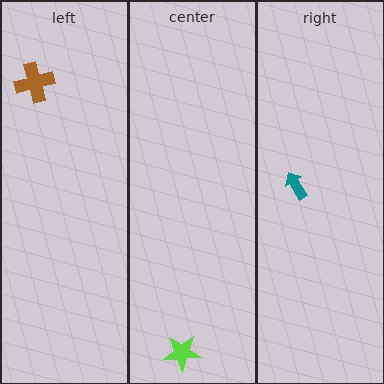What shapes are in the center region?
The lime star.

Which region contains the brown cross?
The left region.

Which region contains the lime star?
The center region.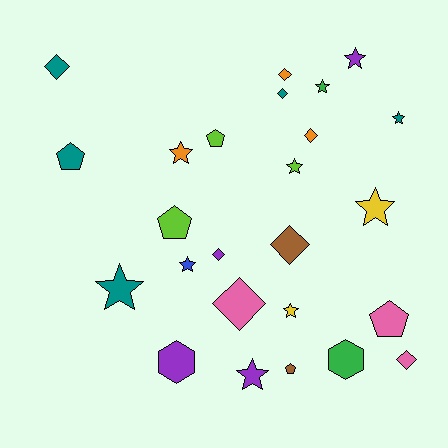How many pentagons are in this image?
There are 5 pentagons.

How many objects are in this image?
There are 25 objects.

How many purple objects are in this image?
There are 4 purple objects.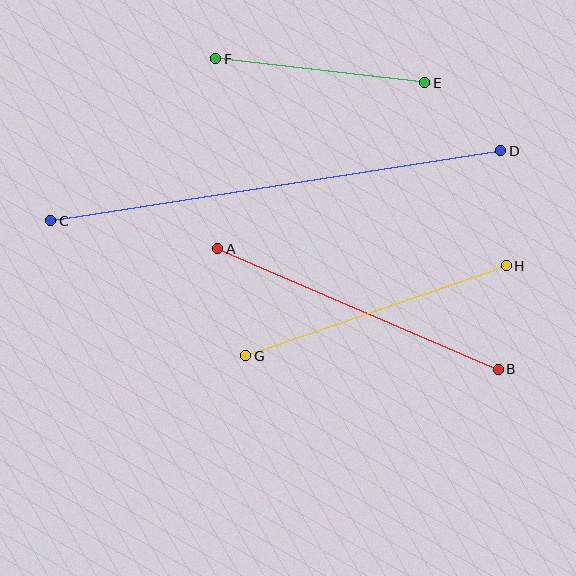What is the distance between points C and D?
The distance is approximately 455 pixels.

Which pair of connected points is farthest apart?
Points C and D are farthest apart.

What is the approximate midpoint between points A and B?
The midpoint is at approximately (358, 309) pixels.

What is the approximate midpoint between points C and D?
The midpoint is at approximately (276, 186) pixels.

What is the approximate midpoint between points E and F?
The midpoint is at approximately (320, 71) pixels.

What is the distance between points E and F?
The distance is approximately 210 pixels.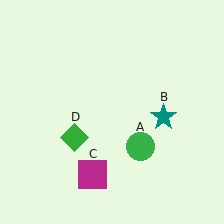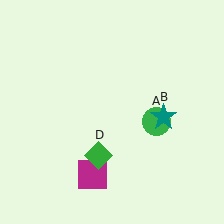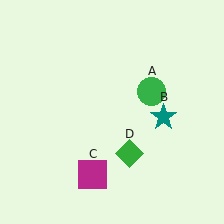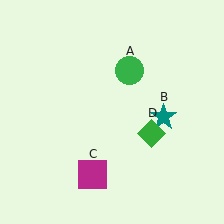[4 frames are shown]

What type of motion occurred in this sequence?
The green circle (object A), green diamond (object D) rotated counterclockwise around the center of the scene.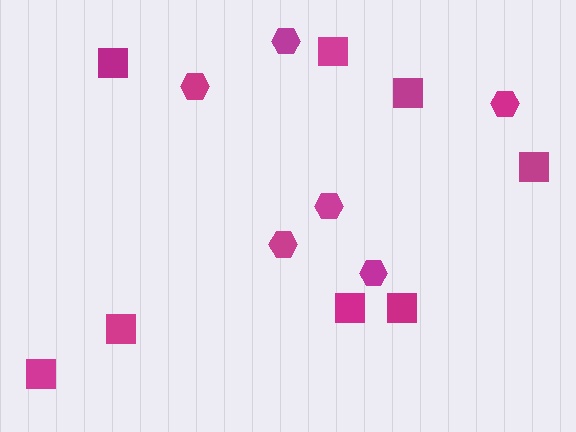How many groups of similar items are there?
There are 2 groups: one group of squares (8) and one group of hexagons (6).